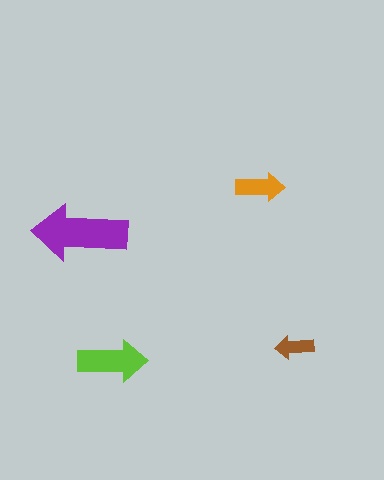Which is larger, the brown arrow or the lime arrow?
The lime one.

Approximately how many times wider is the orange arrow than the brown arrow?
About 1.5 times wider.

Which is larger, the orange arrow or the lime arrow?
The lime one.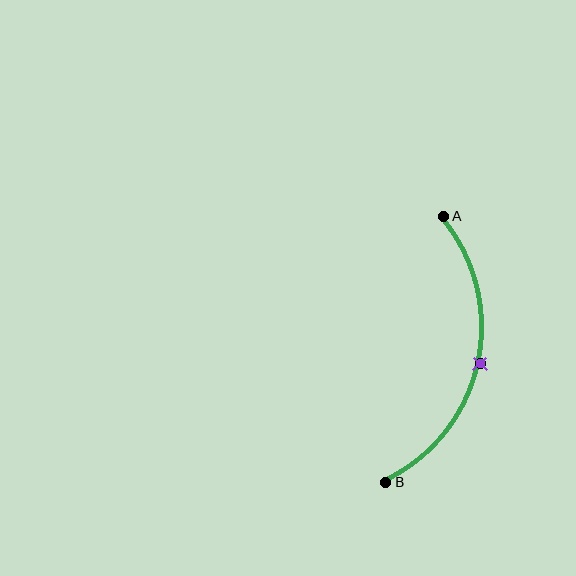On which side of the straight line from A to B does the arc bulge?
The arc bulges to the right of the straight line connecting A and B.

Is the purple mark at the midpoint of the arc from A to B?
Yes. The purple mark lies on the arc at equal arc-length from both A and B — it is the arc midpoint.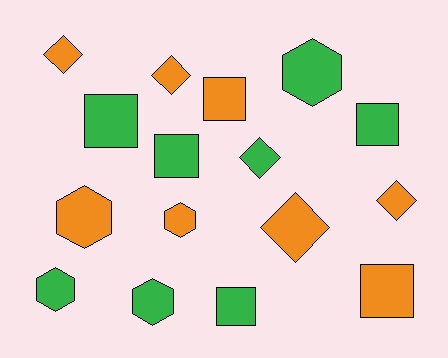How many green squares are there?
There are 4 green squares.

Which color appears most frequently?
Orange, with 8 objects.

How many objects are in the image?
There are 16 objects.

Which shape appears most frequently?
Square, with 6 objects.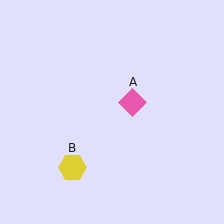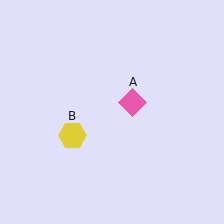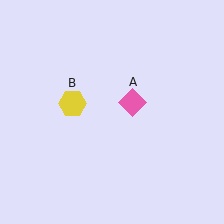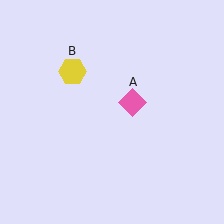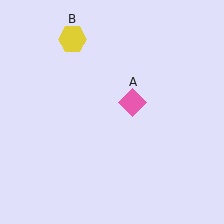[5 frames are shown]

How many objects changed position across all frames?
1 object changed position: yellow hexagon (object B).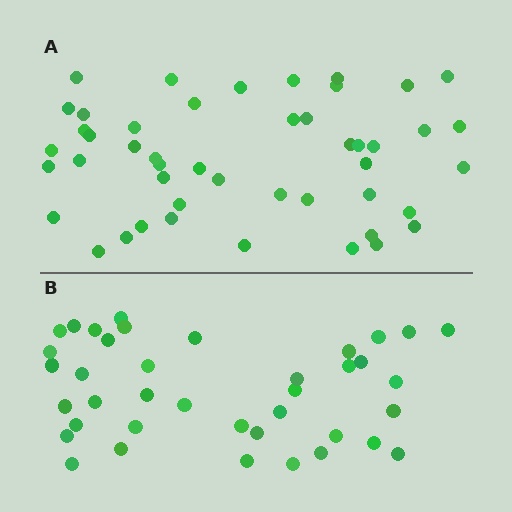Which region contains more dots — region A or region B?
Region A (the top region) has more dots.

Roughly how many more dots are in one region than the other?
Region A has roughly 8 or so more dots than region B.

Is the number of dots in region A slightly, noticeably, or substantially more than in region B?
Region A has only slightly more — the two regions are fairly close. The ratio is roughly 1.2 to 1.